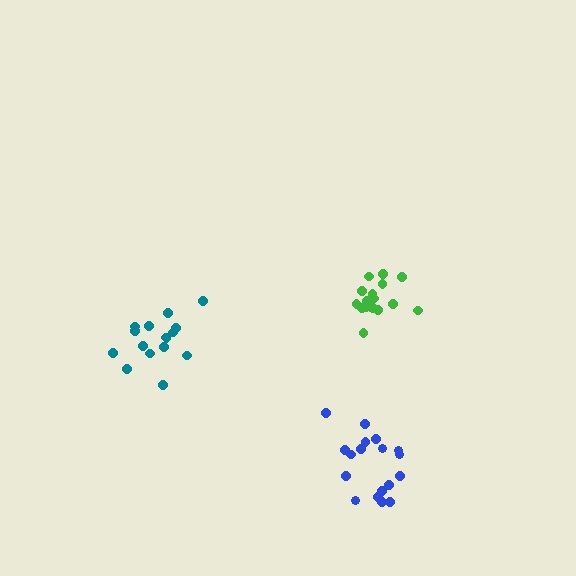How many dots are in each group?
Group 1: 17 dots, Group 2: 16 dots, Group 3: 18 dots (51 total).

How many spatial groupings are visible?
There are 3 spatial groupings.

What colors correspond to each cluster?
The clusters are colored: green, teal, blue.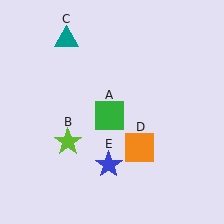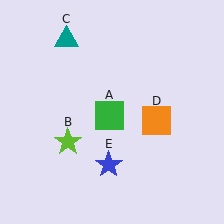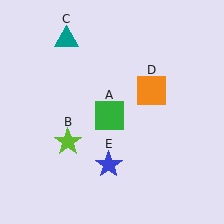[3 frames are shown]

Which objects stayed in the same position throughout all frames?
Green square (object A) and lime star (object B) and teal triangle (object C) and blue star (object E) remained stationary.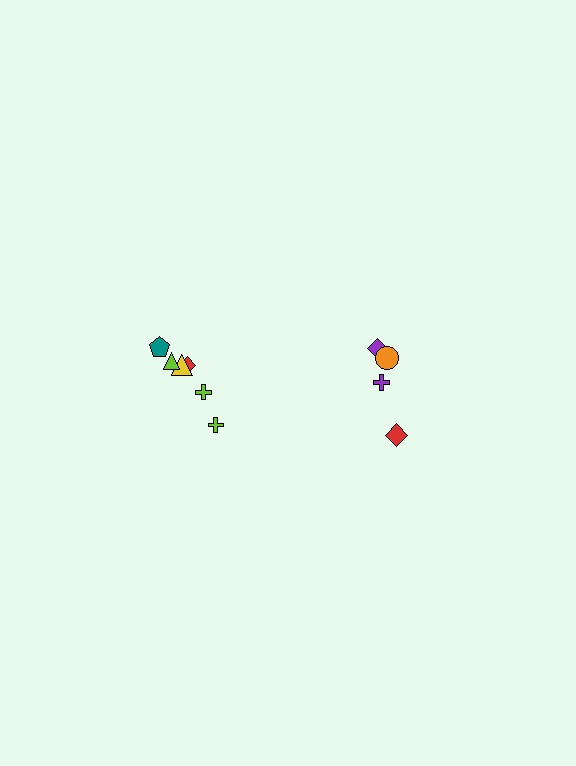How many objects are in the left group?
There are 6 objects.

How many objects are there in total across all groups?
There are 10 objects.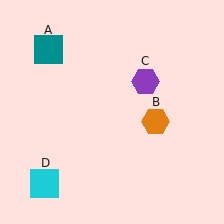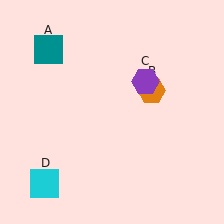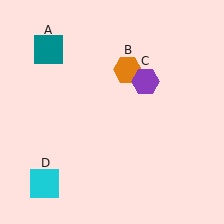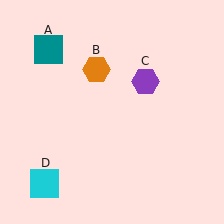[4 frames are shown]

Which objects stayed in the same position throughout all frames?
Teal square (object A) and purple hexagon (object C) and cyan square (object D) remained stationary.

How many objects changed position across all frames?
1 object changed position: orange hexagon (object B).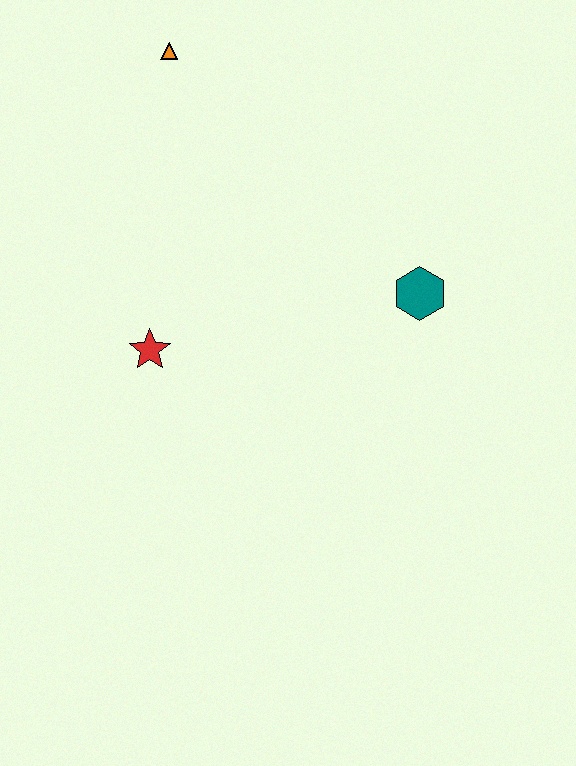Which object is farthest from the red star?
The orange triangle is farthest from the red star.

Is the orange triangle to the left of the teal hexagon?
Yes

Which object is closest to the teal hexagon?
The red star is closest to the teal hexagon.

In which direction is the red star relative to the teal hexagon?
The red star is to the left of the teal hexagon.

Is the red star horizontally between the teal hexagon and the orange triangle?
No